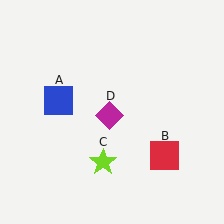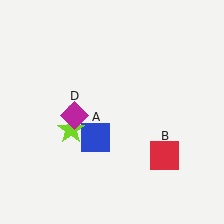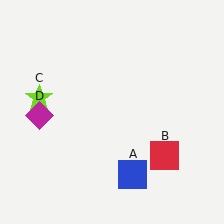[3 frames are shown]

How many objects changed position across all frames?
3 objects changed position: blue square (object A), lime star (object C), magenta diamond (object D).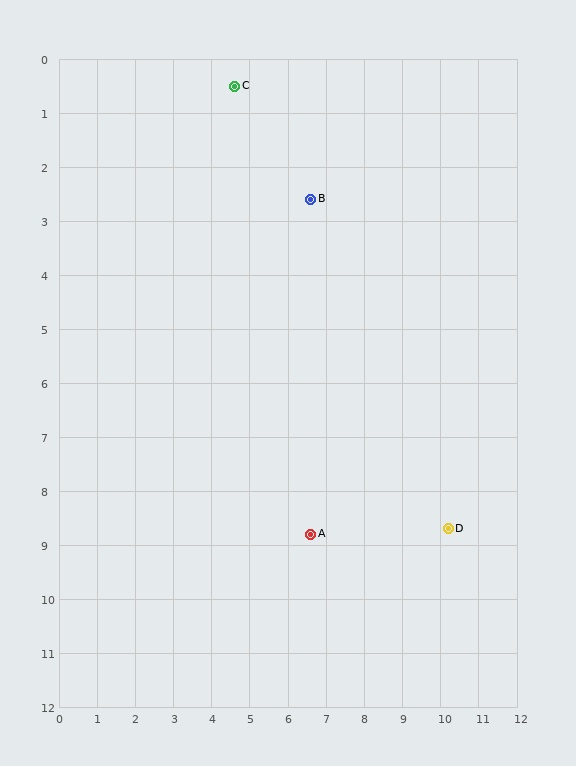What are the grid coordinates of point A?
Point A is at approximately (6.6, 8.8).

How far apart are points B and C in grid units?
Points B and C are about 2.9 grid units apart.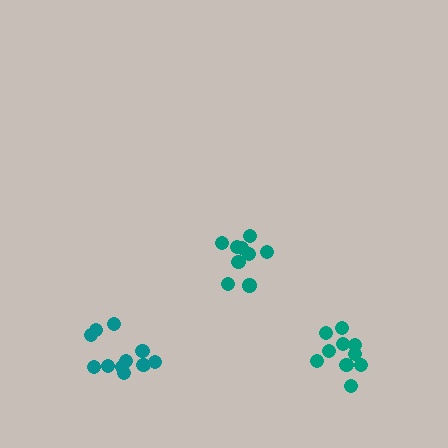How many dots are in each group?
Group 1: 9 dots, Group 2: 10 dots, Group 3: 11 dots (30 total).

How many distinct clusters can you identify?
There are 3 distinct clusters.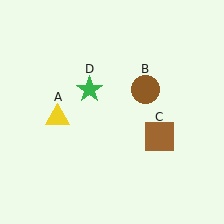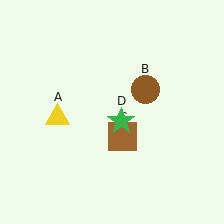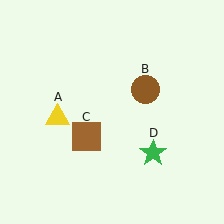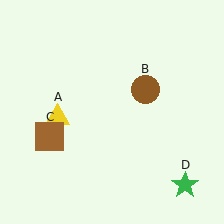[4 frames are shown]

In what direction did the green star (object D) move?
The green star (object D) moved down and to the right.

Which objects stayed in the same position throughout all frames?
Yellow triangle (object A) and brown circle (object B) remained stationary.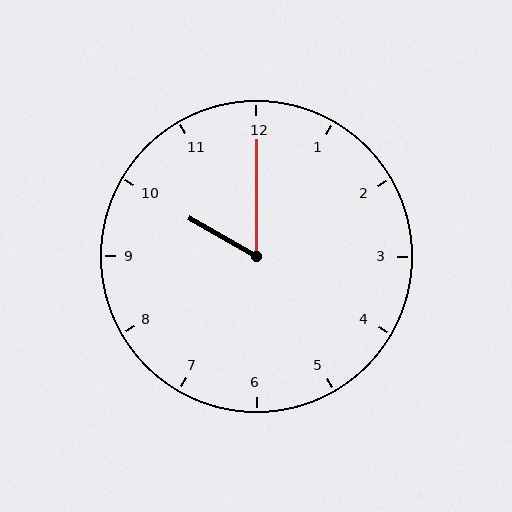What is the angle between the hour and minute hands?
Approximately 60 degrees.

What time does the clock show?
10:00.